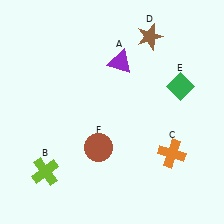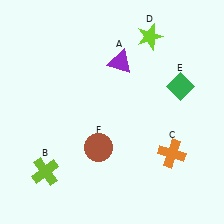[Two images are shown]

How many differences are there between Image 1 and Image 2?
There is 1 difference between the two images.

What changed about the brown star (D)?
In Image 1, D is brown. In Image 2, it changed to lime.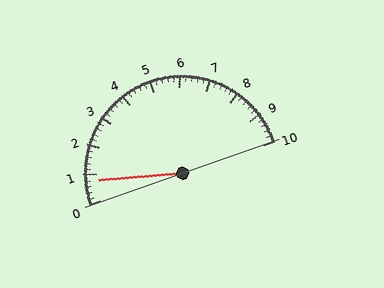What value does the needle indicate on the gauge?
The needle indicates approximately 0.8.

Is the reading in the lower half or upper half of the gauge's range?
The reading is in the lower half of the range (0 to 10).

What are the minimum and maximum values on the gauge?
The gauge ranges from 0 to 10.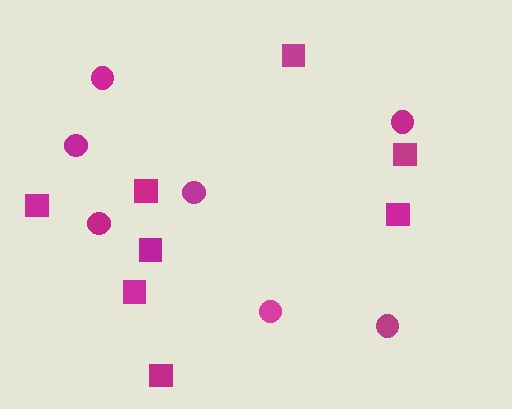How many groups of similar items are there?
There are 2 groups: one group of circles (7) and one group of squares (8).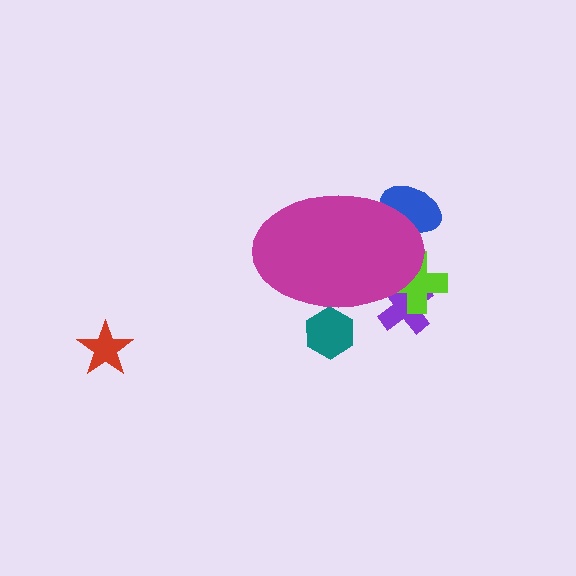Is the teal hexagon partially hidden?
Yes, the teal hexagon is partially hidden behind the magenta ellipse.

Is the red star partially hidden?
No, the red star is fully visible.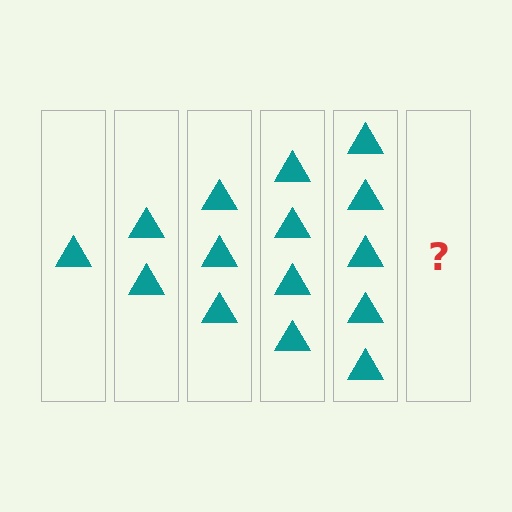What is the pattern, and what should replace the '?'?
The pattern is that each step adds one more triangle. The '?' should be 6 triangles.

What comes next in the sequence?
The next element should be 6 triangles.